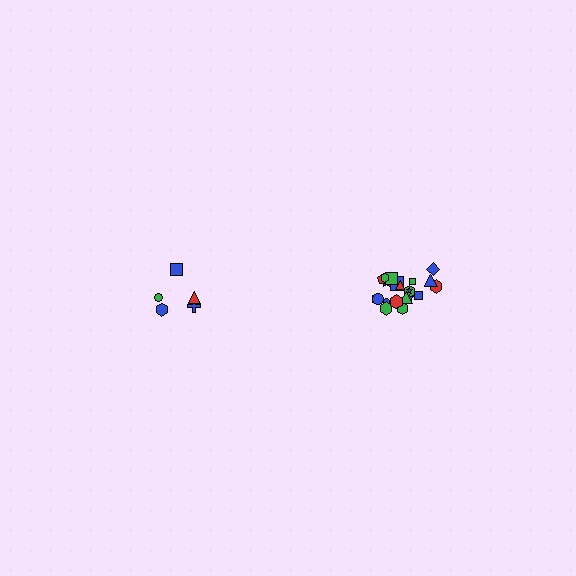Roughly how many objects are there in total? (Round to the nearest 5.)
Roughly 25 objects in total.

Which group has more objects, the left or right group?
The right group.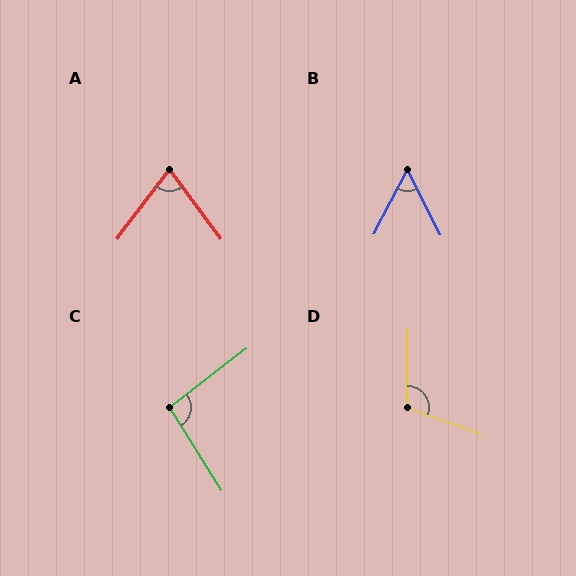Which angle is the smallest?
B, at approximately 54 degrees.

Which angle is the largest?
D, at approximately 109 degrees.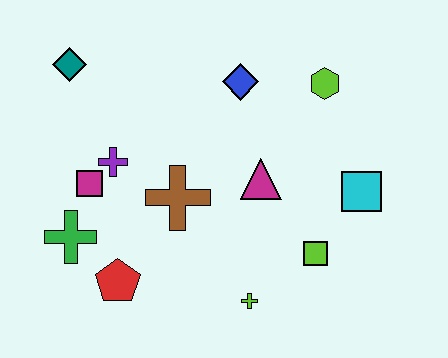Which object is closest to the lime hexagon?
The blue diamond is closest to the lime hexagon.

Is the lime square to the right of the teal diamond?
Yes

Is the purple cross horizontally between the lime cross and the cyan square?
No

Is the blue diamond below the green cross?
No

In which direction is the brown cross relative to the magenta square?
The brown cross is to the right of the magenta square.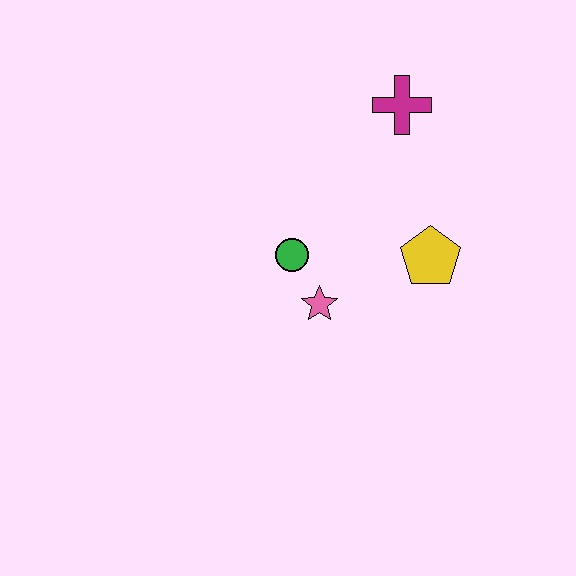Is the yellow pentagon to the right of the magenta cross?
Yes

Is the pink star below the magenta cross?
Yes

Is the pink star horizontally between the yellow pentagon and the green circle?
Yes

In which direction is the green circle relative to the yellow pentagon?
The green circle is to the left of the yellow pentagon.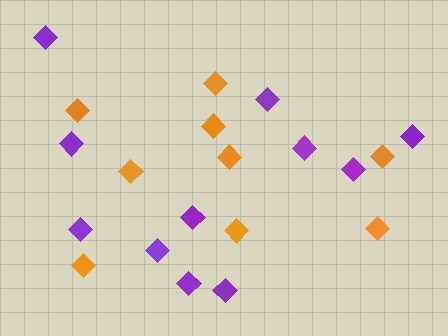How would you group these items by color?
There are 2 groups: one group of orange diamonds (9) and one group of purple diamonds (11).